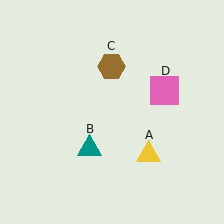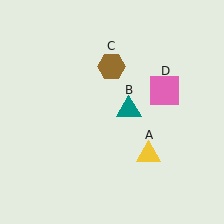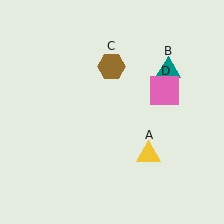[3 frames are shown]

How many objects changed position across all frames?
1 object changed position: teal triangle (object B).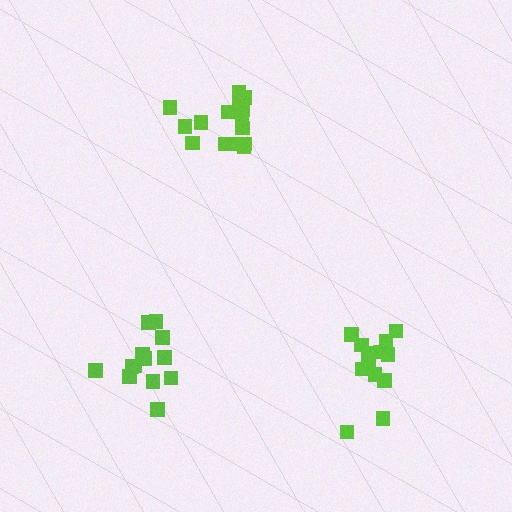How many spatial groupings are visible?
There are 3 spatial groupings.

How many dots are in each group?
Group 1: 14 dots, Group 2: 15 dots, Group 3: 13 dots (42 total).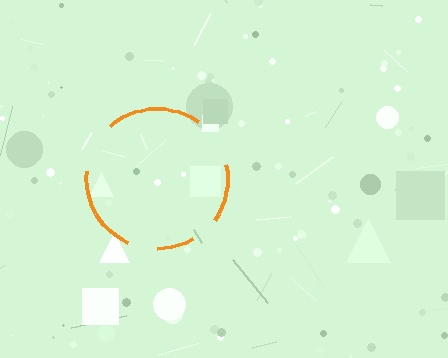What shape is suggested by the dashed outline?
The dashed outline suggests a circle.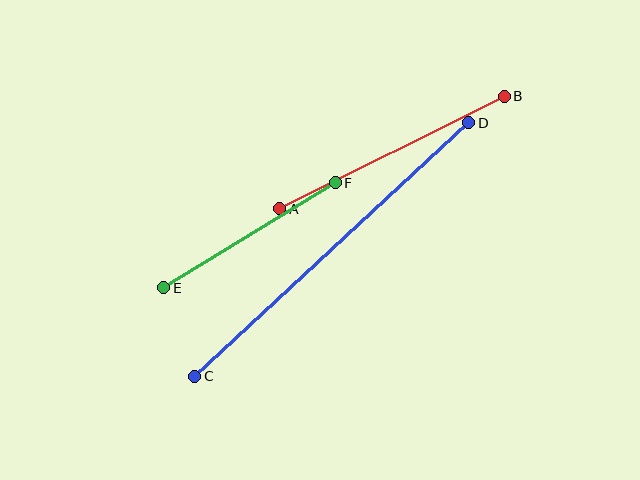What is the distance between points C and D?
The distance is approximately 373 pixels.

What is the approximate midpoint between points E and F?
The midpoint is at approximately (250, 235) pixels.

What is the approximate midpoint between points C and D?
The midpoint is at approximately (332, 249) pixels.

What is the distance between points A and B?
The distance is approximately 251 pixels.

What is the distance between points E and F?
The distance is approximately 201 pixels.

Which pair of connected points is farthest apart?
Points C and D are farthest apart.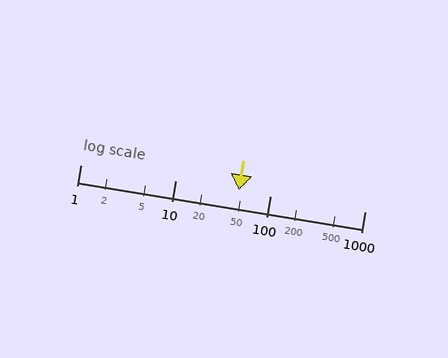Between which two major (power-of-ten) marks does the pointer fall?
The pointer is between 10 and 100.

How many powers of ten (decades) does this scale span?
The scale spans 3 decades, from 1 to 1000.